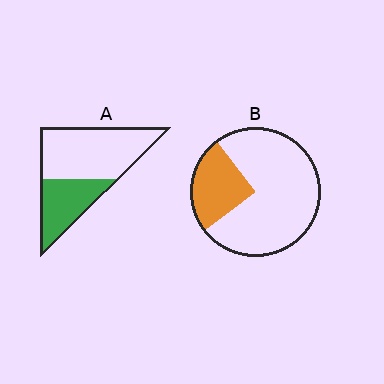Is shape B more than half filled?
No.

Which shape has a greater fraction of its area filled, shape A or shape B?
Shape A.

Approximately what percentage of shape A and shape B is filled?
A is approximately 35% and B is approximately 25%.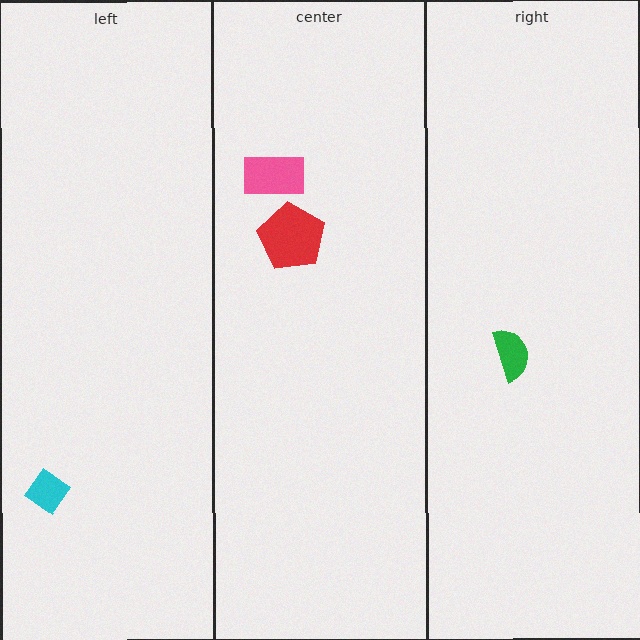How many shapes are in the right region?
1.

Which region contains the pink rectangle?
The center region.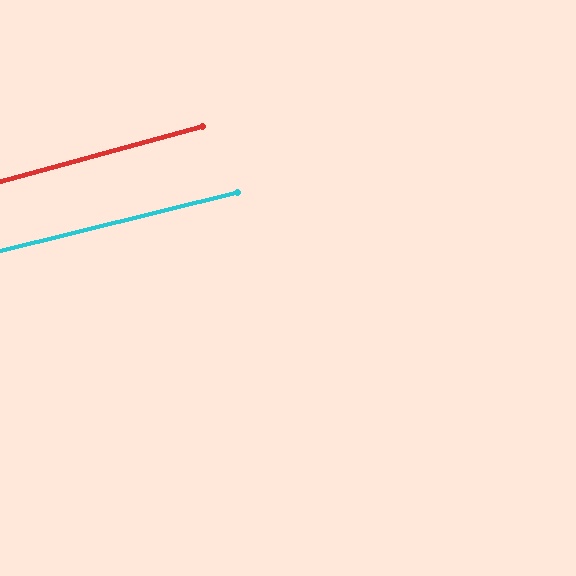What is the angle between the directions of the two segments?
Approximately 2 degrees.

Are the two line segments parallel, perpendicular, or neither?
Parallel — their directions differ by only 1.5°.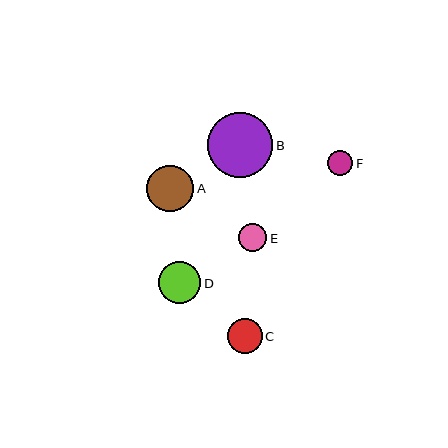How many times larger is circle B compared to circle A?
Circle B is approximately 1.4 times the size of circle A.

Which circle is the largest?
Circle B is the largest with a size of approximately 66 pixels.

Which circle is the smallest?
Circle F is the smallest with a size of approximately 25 pixels.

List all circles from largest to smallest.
From largest to smallest: B, A, D, C, E, F.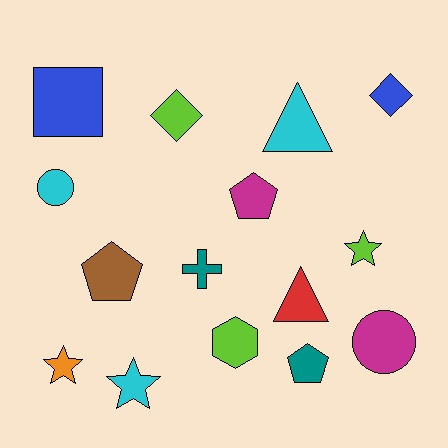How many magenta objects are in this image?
There are 2 magenta objects.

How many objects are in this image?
There are 15 objects.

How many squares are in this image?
There is 1 square.